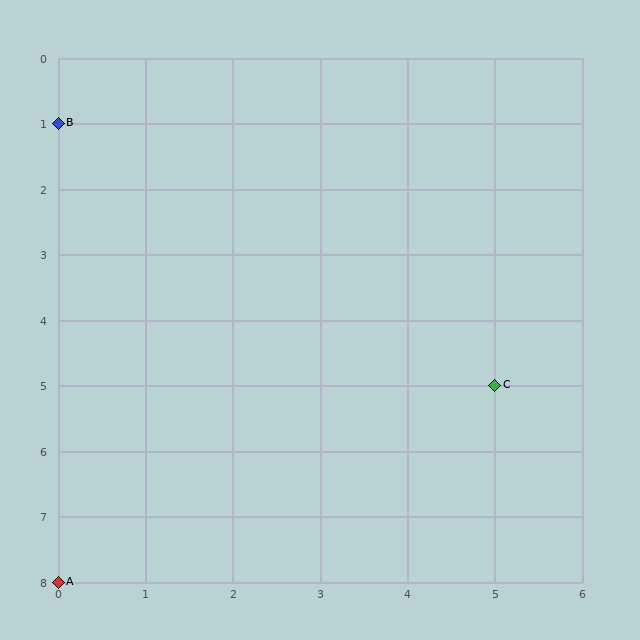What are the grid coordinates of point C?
Point C is at grid coordinates (5, 5).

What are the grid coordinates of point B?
Point B is at grid coordinates (0, 1).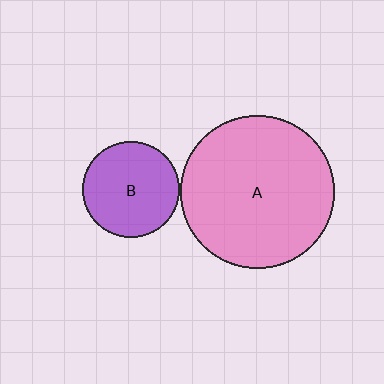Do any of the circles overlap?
No, none of the circles overlap.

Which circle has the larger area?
Circle A (pink).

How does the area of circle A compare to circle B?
Approximately 2.5 times.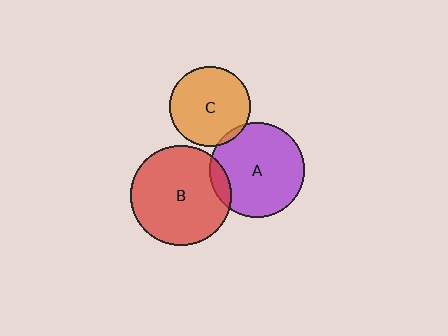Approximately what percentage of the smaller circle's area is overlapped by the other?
Approximately 5%.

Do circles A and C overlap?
Yes.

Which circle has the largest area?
Circle B (red).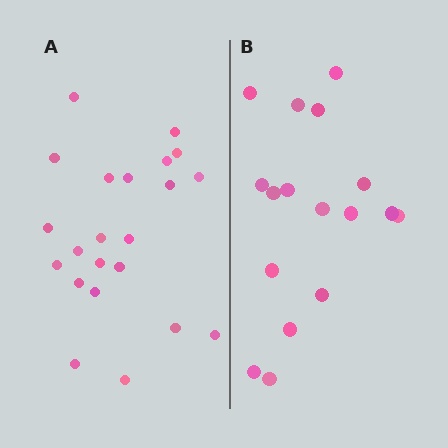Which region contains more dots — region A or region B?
Region A (the left region) has more dots.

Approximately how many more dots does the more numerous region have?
Region A has about 5 more dots than region B.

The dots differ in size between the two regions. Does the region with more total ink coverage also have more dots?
No. Region B has more total ink coverage because its dots are larger, but region A actually contains more individual dots. Total area can be misleading — the number of items is what matters here.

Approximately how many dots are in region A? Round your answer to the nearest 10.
About 20 dots. (The exact count is 22, which rounds to 20.)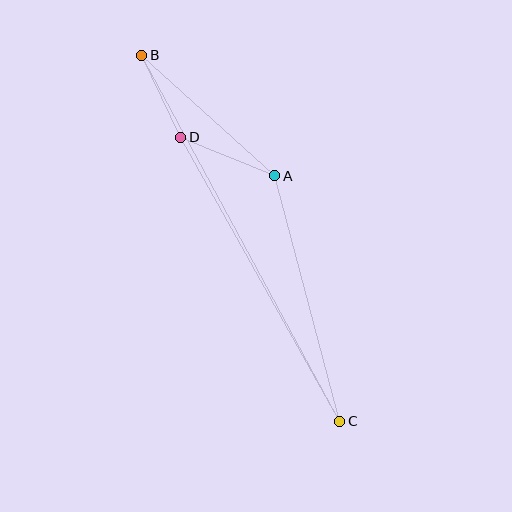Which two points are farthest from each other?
Points B and C are farthest from each other.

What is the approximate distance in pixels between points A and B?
The distance between A and B is approximately 179 pixels.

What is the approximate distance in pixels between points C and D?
The distance between C and D is approximately 325 pixels.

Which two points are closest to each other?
Points B and D are closest to each other.